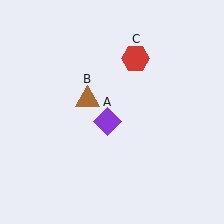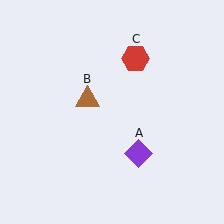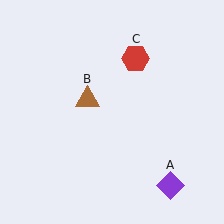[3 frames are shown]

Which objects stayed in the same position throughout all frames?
Brown triangle (object B) and red hexagon (object C) remained stationary.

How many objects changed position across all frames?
1 object changed position: purple diamond (object A).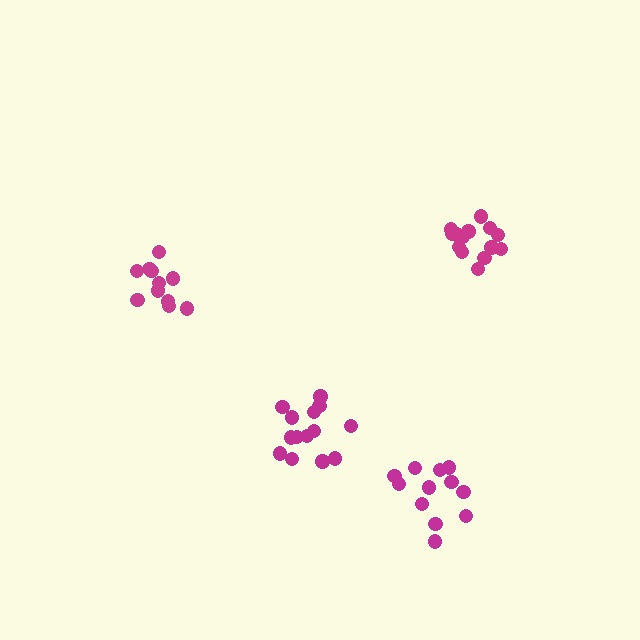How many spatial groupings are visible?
There are 4 spatial groupings.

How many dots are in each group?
Group 1: 14 dots, Group 2: 15 dots, Group 3: 12 dots, Group 4: 11 dots (52 total).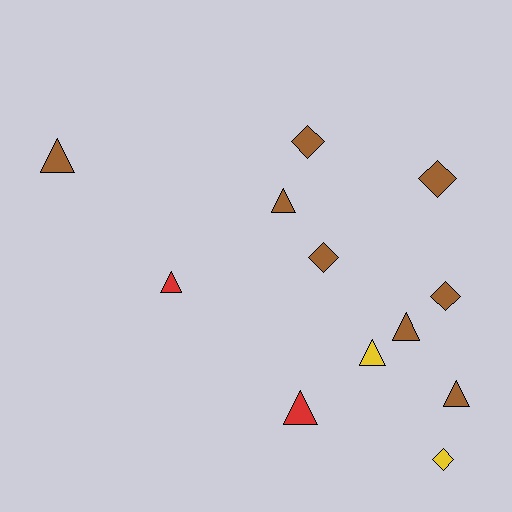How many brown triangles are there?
There are 4 brown triangles.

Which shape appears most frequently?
Triangle, with 7 objects.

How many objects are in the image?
There are 12 objects.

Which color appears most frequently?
Brown, with 8 objects.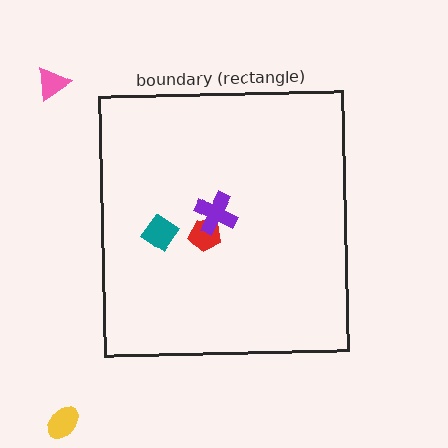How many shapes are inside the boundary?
3 inside, 2 outside.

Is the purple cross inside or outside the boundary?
Inside.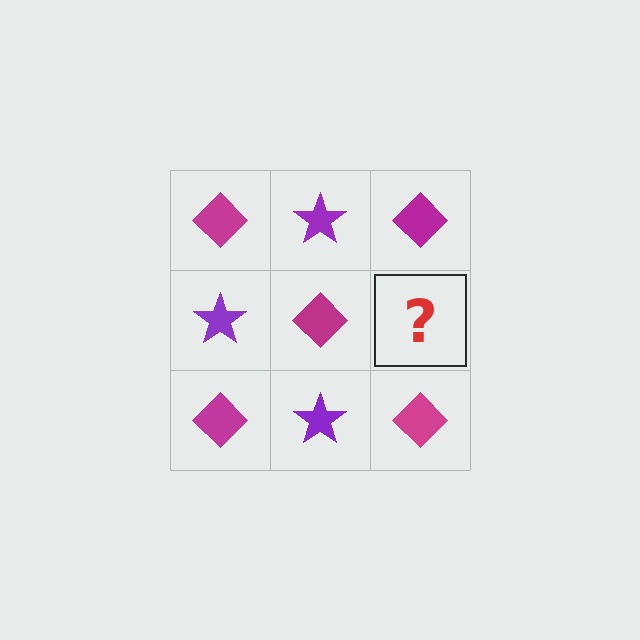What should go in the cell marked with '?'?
The missing cell should contain a purple star.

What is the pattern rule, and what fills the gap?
The rule is that it alternates magenta diamond and purple star in a checkerboard pattern. The gap should be filled with a purple star.